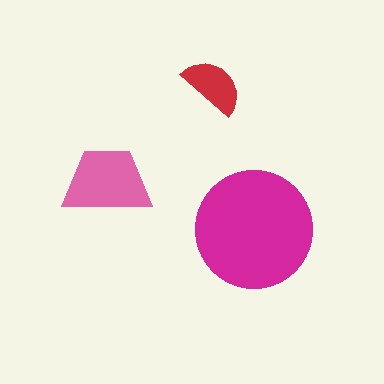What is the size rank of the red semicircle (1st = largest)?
3rd.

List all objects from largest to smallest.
The magenta circle, the pink trapezoid, the red semicircle.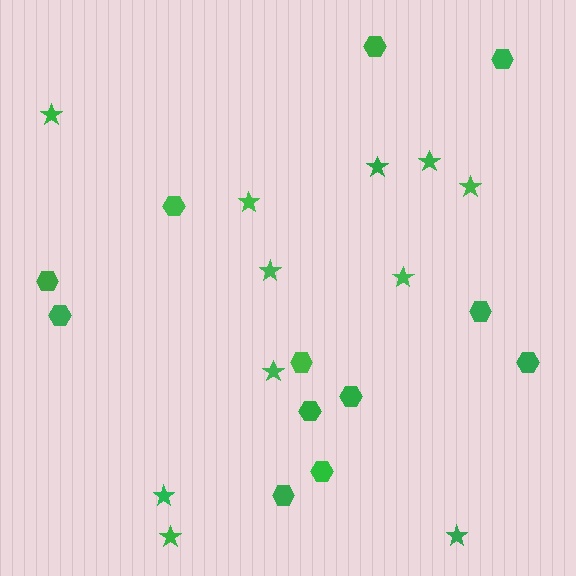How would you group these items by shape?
There are 2 groups: one group of hexagons (12) and one group of stars (11).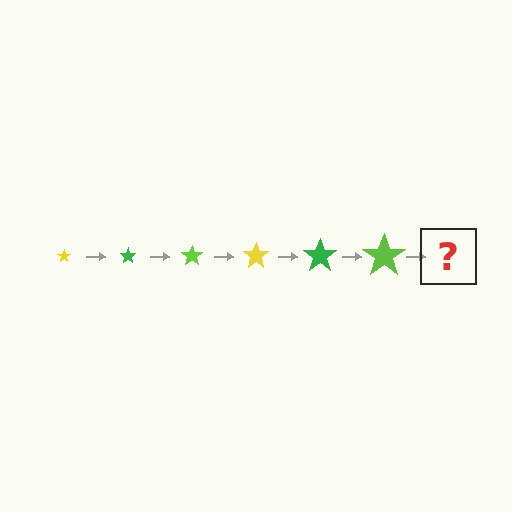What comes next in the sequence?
The next element should be a yellow star, larger than the previous one.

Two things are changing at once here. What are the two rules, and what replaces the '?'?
The two rules are that the star grows larger each step and the color cycles through yellow, green, and lime. The '?' should be a yellow star, larger than the previous one.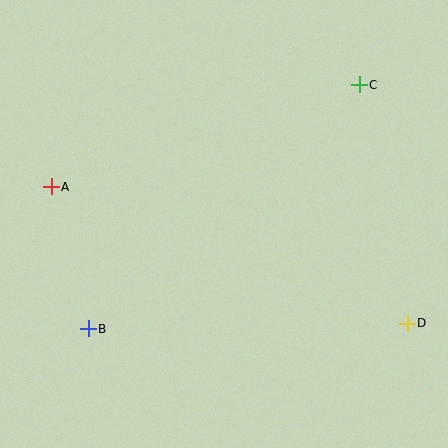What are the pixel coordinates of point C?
Point C is at (359, 85).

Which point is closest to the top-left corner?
Point A is closest to the top-left corner.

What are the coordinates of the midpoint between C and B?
The midpoint between C and B is at (224, 207).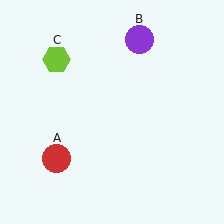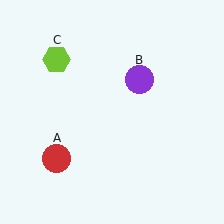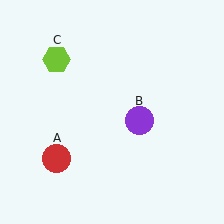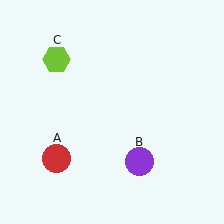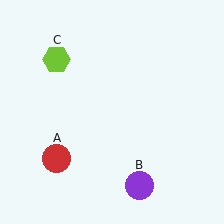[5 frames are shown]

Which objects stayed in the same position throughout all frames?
Red circle (object A) and lime hexagon (object C) remained stationary.